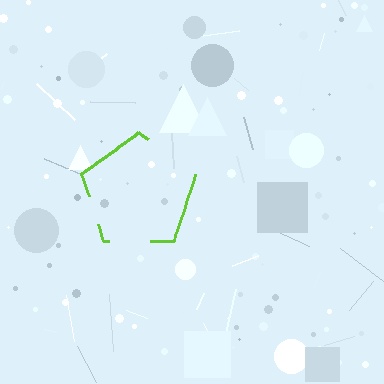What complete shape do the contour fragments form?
The contour fragments form a pentagon.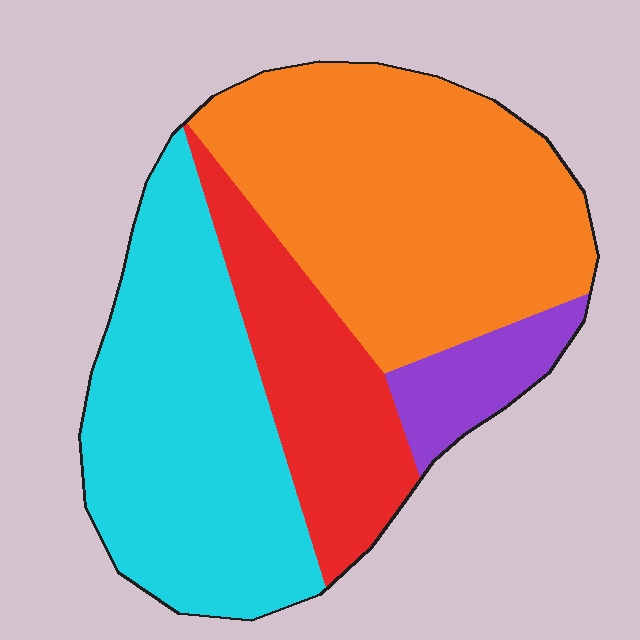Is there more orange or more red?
Orange.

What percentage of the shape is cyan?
Cyan covers roughly 35% of the shape.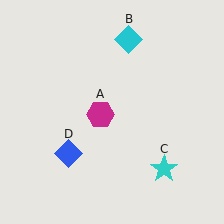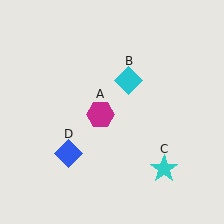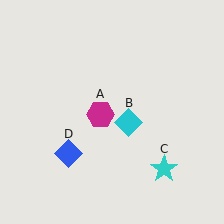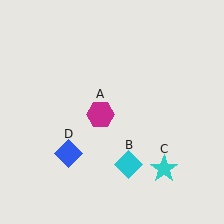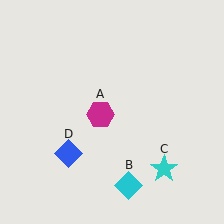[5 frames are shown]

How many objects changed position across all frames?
1 object changed position: cyan diamond (object B).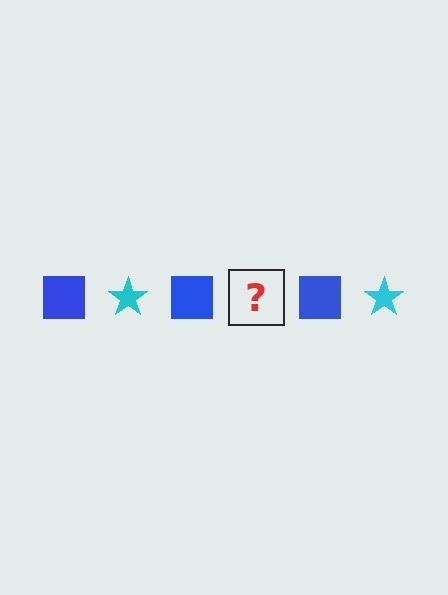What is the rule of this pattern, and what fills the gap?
The rule is that the pattern alternates between blue square and cyan star. The gap should be filled with a cyan star.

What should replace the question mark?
The question mark should be replaced with a cyan star.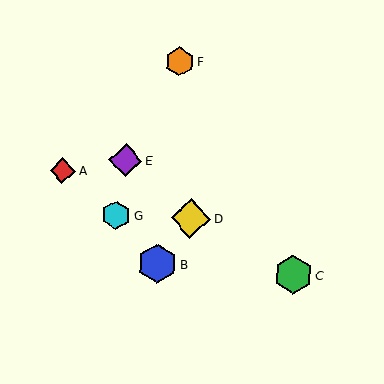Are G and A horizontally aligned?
No, G is at y≈215 and A is at y≈171.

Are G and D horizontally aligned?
Yes, both are at y≈215.